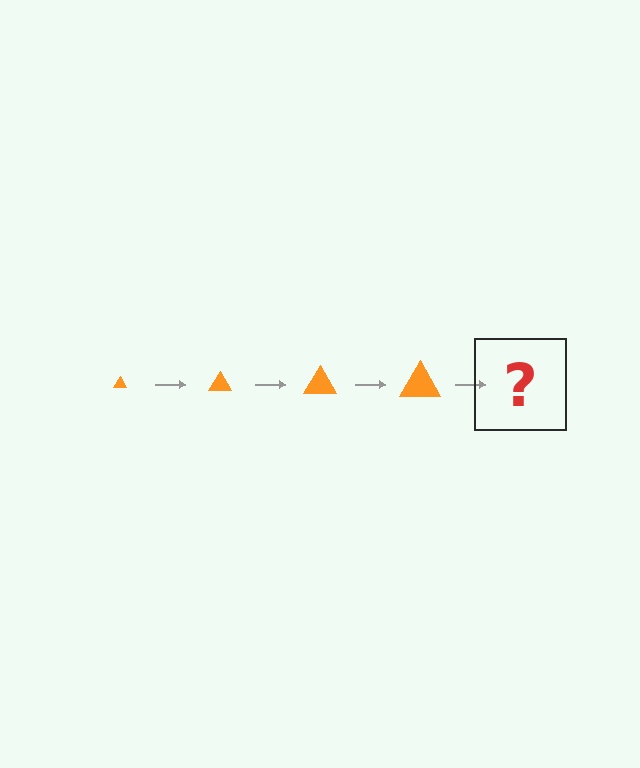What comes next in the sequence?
The next element should be an orange triangle, larger than the previous one.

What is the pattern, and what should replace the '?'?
The pattern is that the triangle gets progressively larger each step. The '?' should be an orange triangle, larger than the previous one.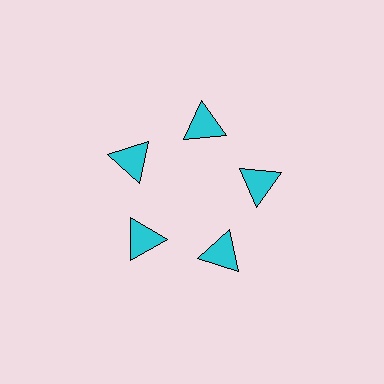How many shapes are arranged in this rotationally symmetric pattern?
There are 5 shapes, arranged in 5 groups of 1.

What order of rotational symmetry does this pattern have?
This pattern has 5-fold rotational symmetry.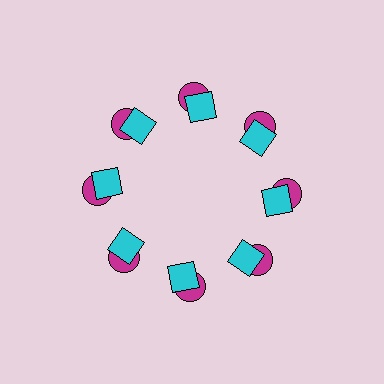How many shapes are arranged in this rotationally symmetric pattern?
There are 16 shapes, arranged in 8 groups of 2.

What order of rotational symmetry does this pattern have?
This pattern has 8-fold rotational symmetry.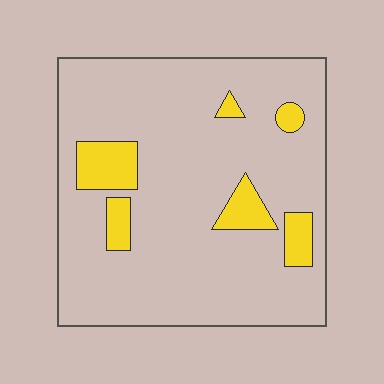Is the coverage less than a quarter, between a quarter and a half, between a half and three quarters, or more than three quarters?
Less than a quarter.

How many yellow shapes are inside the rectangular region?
6.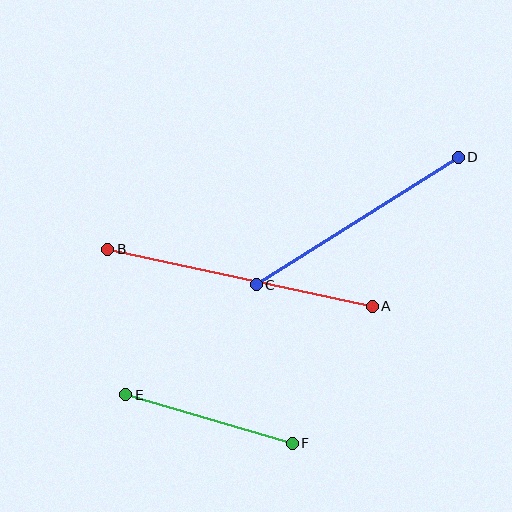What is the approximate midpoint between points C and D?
The midpoint is at approximately (357, 221) pixels.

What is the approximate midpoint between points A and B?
The midpoint is at approximately (240, 278) pixels.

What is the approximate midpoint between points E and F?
The midpoint is at approximately (209, 419) pixels.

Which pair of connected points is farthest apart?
Points A and B are farthest apart.